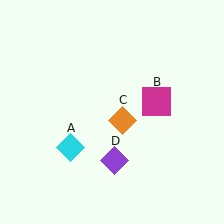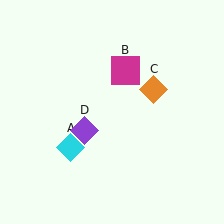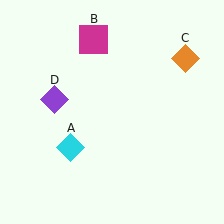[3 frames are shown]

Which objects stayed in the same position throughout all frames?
Cyan diamond (object A) remained stationary.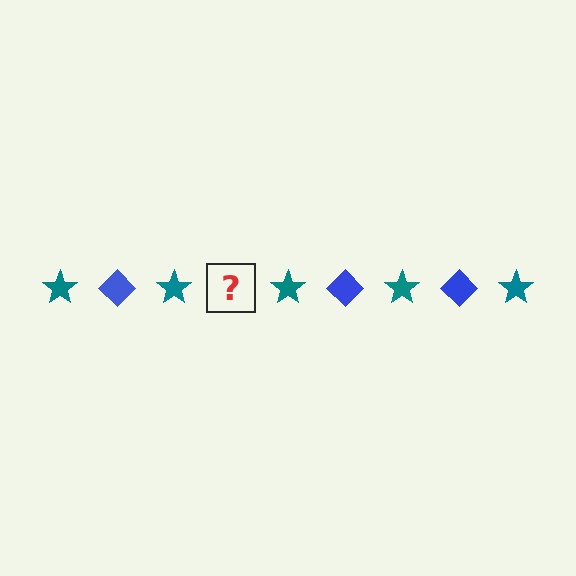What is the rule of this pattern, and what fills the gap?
The rule is that the pattern alternates between teal star and blue diamond. The gap should be filled with a blue diamond.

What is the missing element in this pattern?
The missing element is a blue diamond.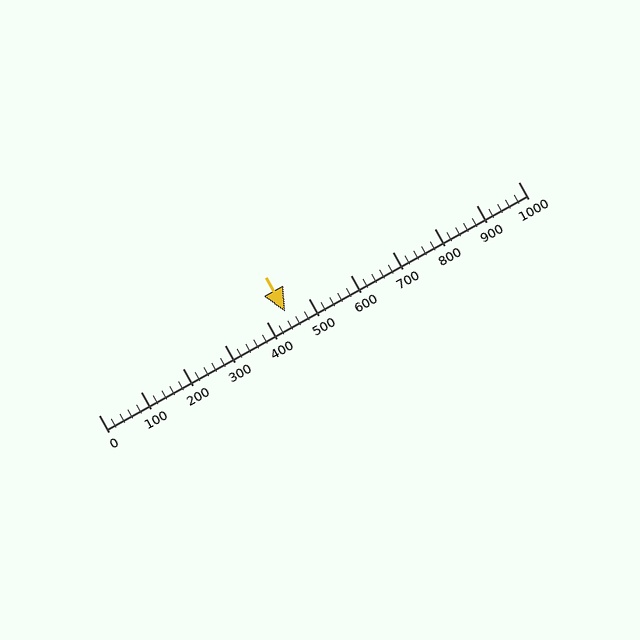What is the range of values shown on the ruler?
The ruler shows values from 0 to 1000.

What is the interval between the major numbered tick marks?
The major tick marks are spaced 100 units apart.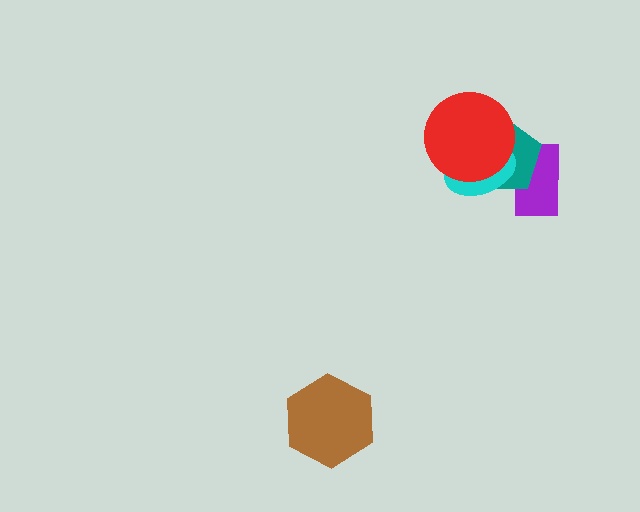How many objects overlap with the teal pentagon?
3 objects overlap with the teal pentagon.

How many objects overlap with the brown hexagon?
0 objects overlap with the brown hexagon.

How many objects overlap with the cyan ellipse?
3 objects overlap with the cyan ellipse.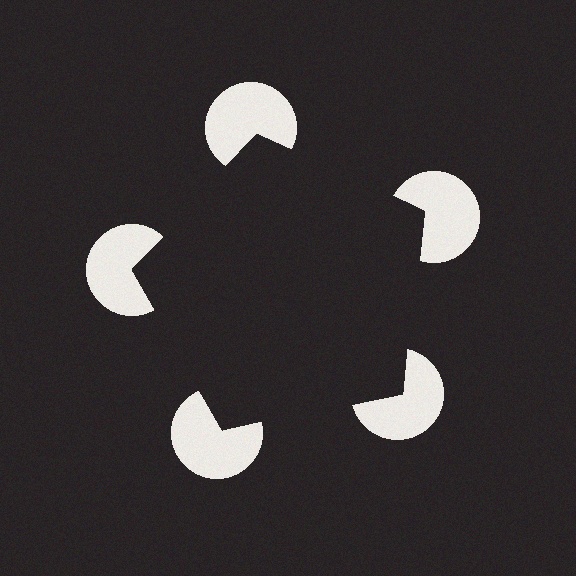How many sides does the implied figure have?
5 sides.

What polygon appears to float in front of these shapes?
An illusory pentagon — its edges are inferred from the aligned wedge cuts in the pac-man discs, not physically drawn.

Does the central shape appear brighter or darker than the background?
It typically appears slightly darker than the background, even though no actual brightness change is drawn.